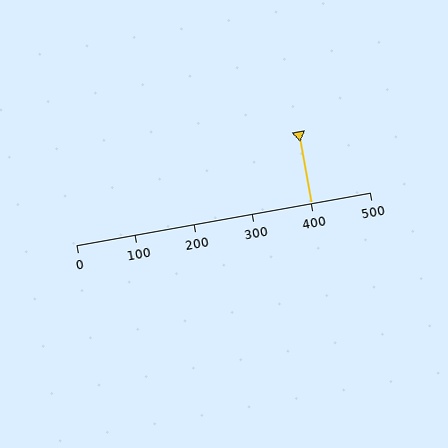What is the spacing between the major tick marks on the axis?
The major ticks are spaced 100 apart.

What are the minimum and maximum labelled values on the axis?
The axis runs from 0 to 500.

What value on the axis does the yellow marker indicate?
The marker indicates approximately 400.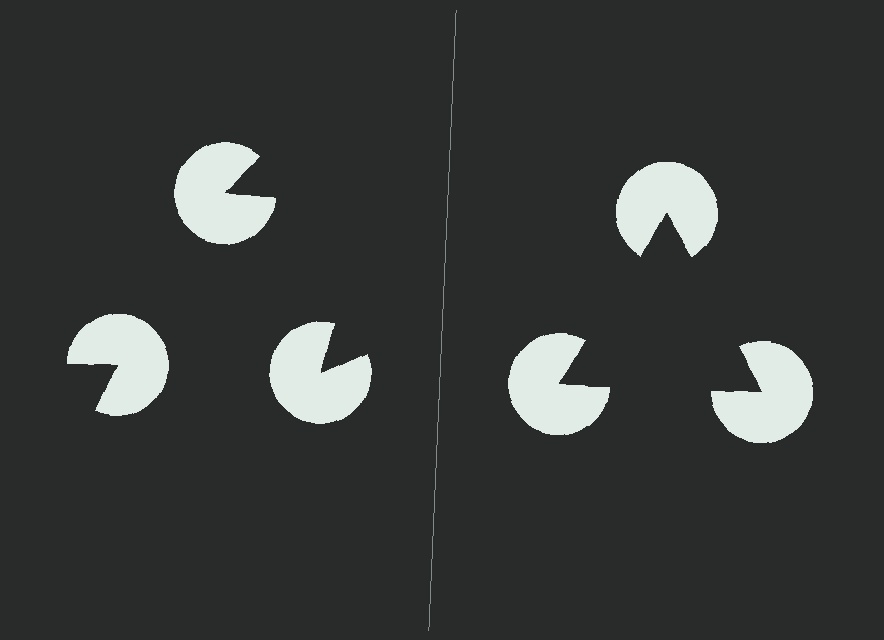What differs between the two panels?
The pac-man discs are positioned identically on both sides; only the wedge orientations differ. On the right they align to a triangle; on the left they are misaligned.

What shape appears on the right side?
An illusory triangle.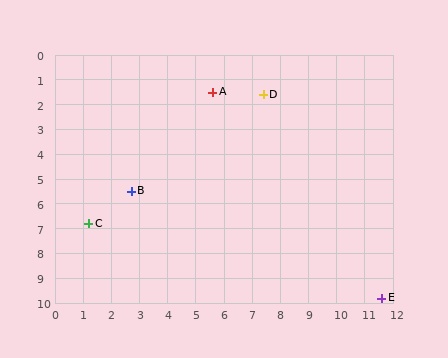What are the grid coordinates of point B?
Point B is at approximately (2.7, 5.5).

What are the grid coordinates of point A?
Point A is at approximately (5.6, 1.5).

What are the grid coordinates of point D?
Point D is at approximately (7.4, 1.6).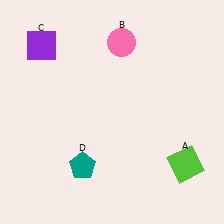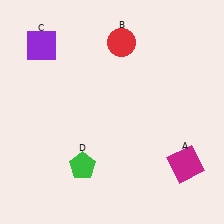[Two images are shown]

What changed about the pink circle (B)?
In Image 1, B is pink. In Image 2, it changed to red.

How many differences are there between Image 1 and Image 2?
There are 3 differences between the two images.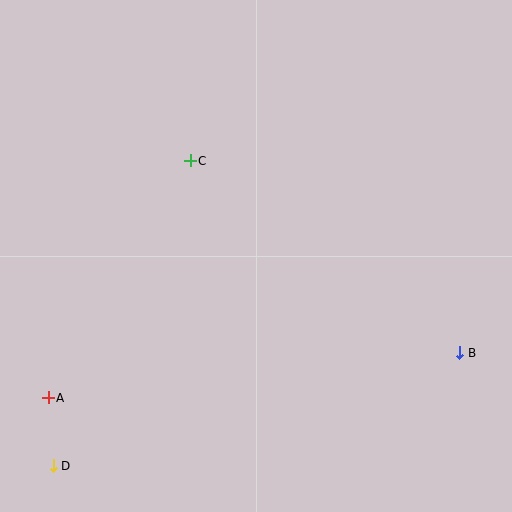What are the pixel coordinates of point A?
Point A is at (48, 398).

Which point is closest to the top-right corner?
Point B is closest to the top-right corner.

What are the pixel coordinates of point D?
Point D is at (53, 466).